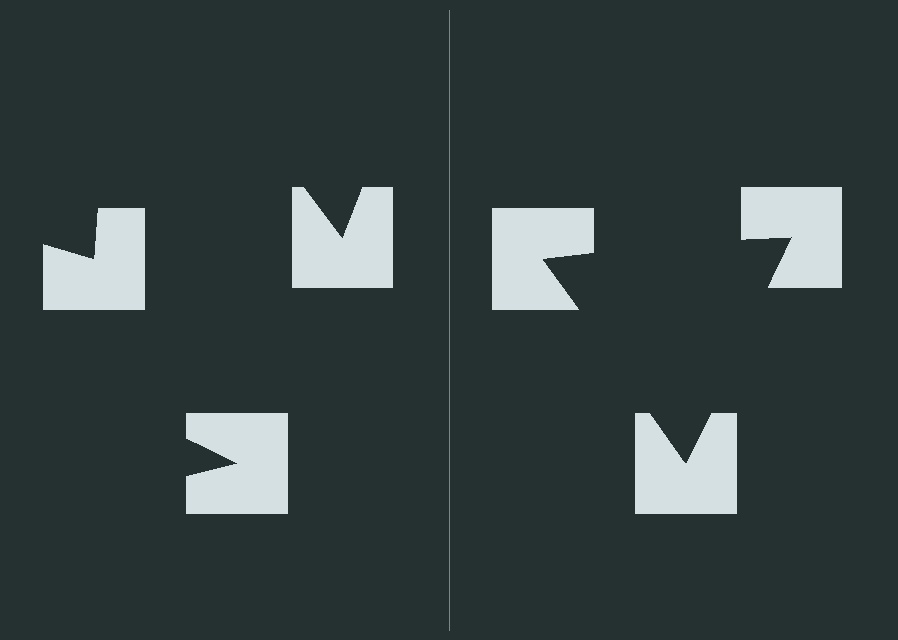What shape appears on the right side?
An illusory triangle.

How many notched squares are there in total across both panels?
6 — 3 on each side.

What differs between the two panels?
The notched squares are positioned identically on both sides; only the wedge orientations differ. On the right they align to a triangle; on the left they are misaligned.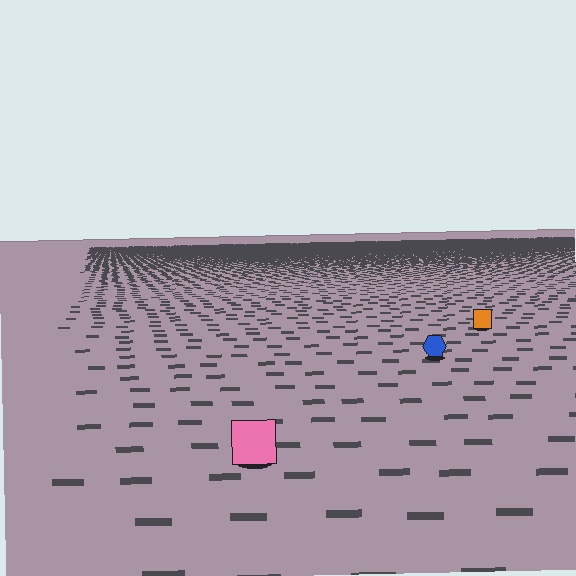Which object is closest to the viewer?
The pink square is closest. The texture marks near it are larger and more spread out.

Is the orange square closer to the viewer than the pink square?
No. The pink square is closer — you can tell from the texture gradient: the ground texture is coarser near it.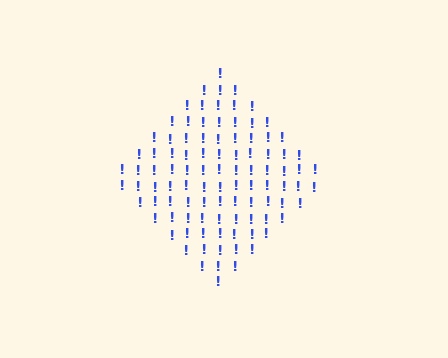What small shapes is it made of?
It is made of small exclamation marks.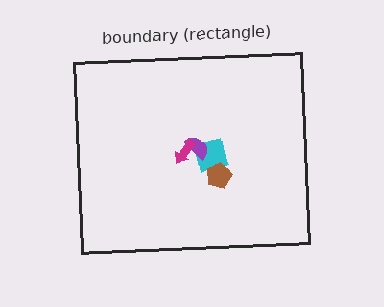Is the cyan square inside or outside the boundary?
Inside.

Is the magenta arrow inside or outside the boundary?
Inside.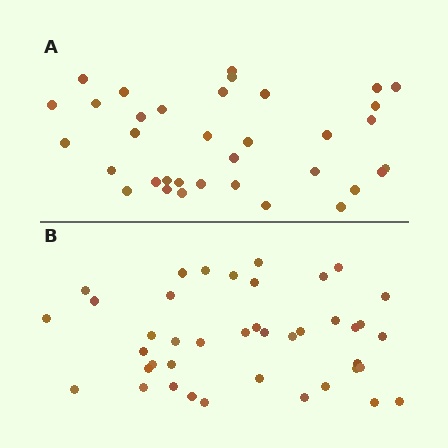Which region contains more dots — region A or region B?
Region B (the bottom region) has more dots.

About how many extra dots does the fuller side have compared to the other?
Region B has about 6 more dots than region A.